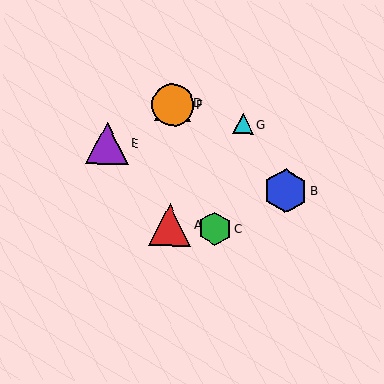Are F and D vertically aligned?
Yes, both are at x≈173.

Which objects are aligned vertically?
Objects A, D, F are aligned vertically.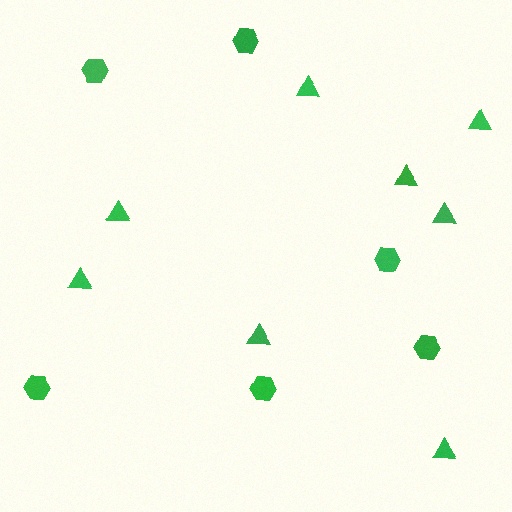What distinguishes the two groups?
There are 2 groups: one group of triangles (8) and one group of hexagons (6).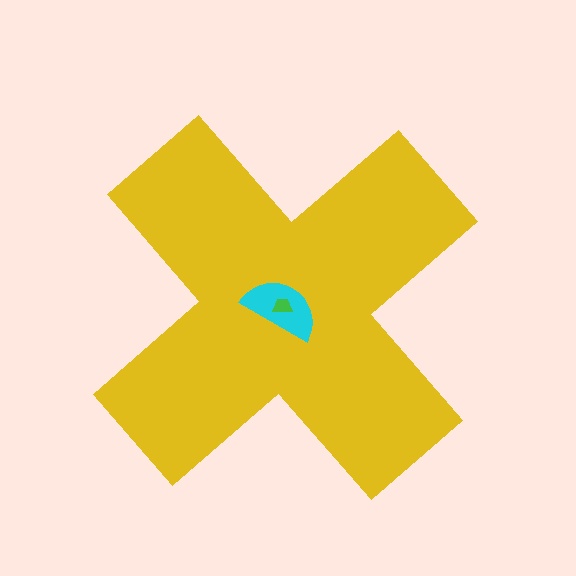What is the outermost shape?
The yellow cross.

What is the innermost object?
The green trapezoid.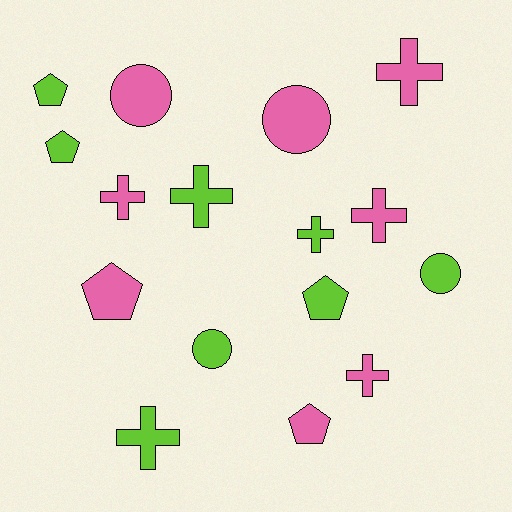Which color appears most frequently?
Pink, with 8 objects.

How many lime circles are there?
There are 2 lime circles.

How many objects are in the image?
There are 16 objects.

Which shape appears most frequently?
Cross, with 7 objects.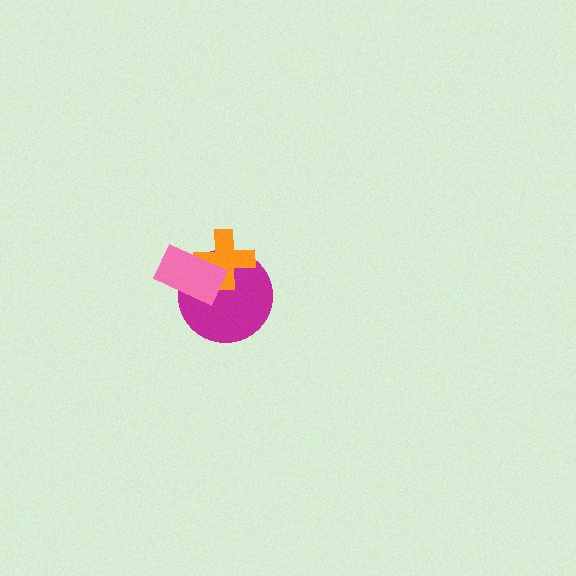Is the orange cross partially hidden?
Yes, it is partially covered by another shape.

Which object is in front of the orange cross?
The pink rectangle is in front of the orange cross.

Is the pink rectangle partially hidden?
No, no other shape covers it.